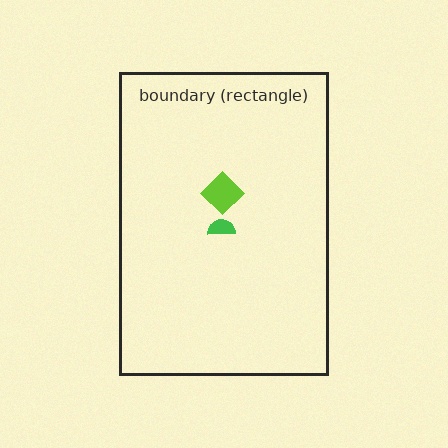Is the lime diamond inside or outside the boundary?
Inside.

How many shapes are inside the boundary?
2 inside, 0 outside.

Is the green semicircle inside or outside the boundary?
Inside.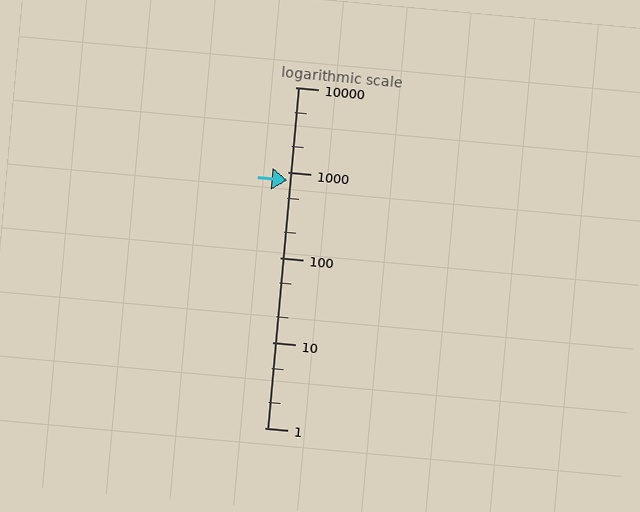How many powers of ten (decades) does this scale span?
The scale spans 4 decades, from 1 to 10000.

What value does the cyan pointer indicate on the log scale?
The pointer indicates approximately 800.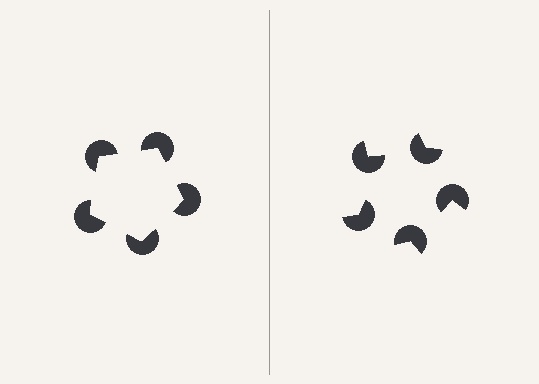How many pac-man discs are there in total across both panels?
10 — 5 on each side.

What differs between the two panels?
The pac-man discs are positioned identically on both sides; only the wedge orientations differ. On the left they align to a pentagon; on the right they are misaligned.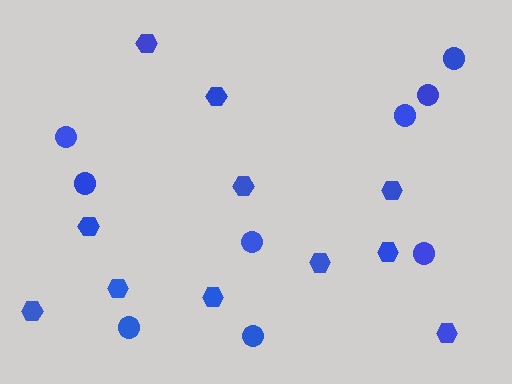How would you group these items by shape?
There are 2 groups: one group of circles (9) and one group of hexagons (11).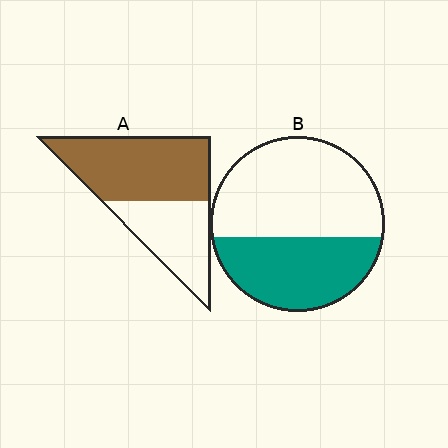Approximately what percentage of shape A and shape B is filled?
A is approximately 60% and B is approximately 40%.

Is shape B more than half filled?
No.